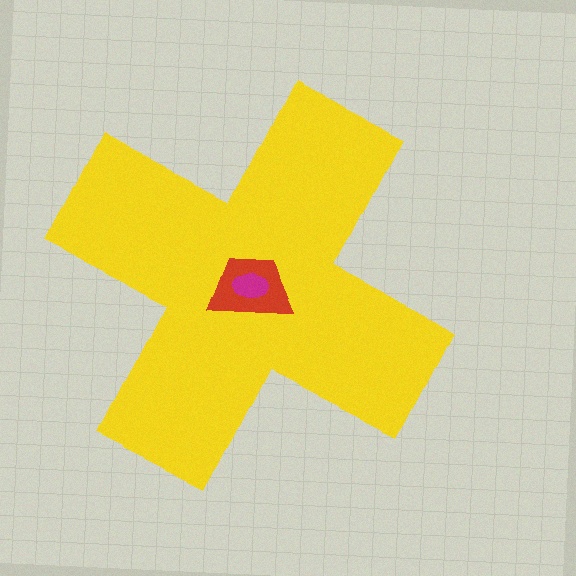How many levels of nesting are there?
3.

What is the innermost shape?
The magenta ellipse.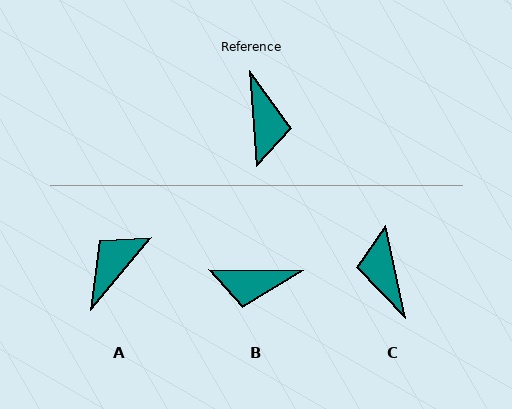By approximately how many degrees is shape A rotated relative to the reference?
Approximately 136 degrees counter-clockwise.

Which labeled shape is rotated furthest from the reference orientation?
C, about 172 degrees away.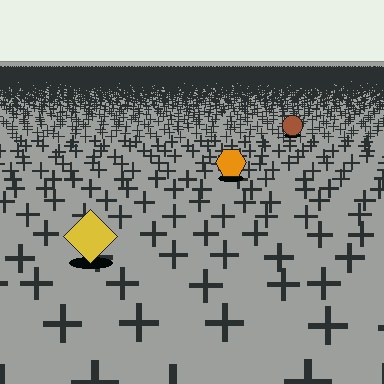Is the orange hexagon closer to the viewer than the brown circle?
Yes. The orange hexagon is closer — you can tell from the texture gradient: the ground texture is coarser near it.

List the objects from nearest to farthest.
From nearest to farthest: the yellow diamond, the orange hexagon, the brown circle.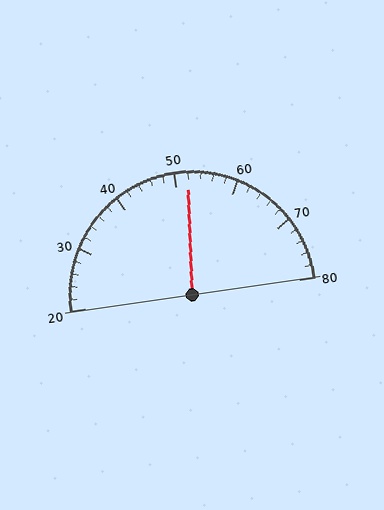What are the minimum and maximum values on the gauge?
The gauge ranges from 20 to 80.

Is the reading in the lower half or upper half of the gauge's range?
The reading is in the upper half of the range (20 to 80).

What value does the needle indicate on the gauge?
The needle indicates approximately 52.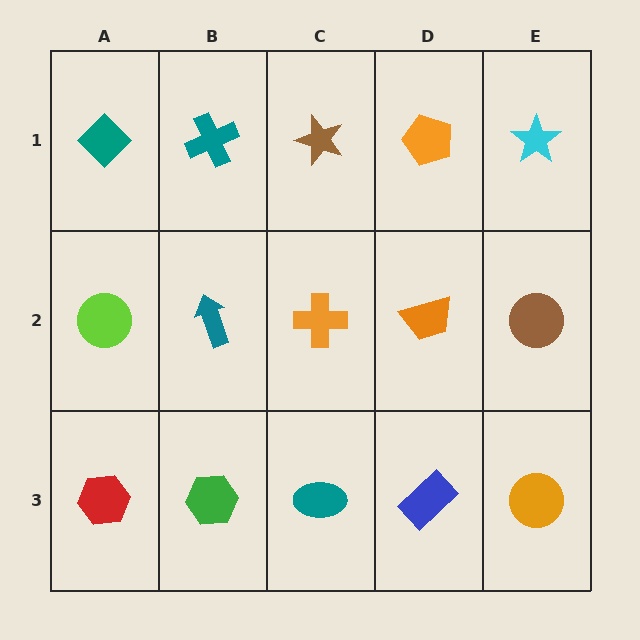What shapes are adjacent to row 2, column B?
A teal cross (row 1, column B), a green hexagon (row 3, column B), a lime circle (row 2, column A), an orange cross (row 2, column C).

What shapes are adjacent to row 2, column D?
An orange pentagon (row 1, column D), a blue rectangle (row 3, column D), an orange cross (row 2, column C), a brown circle (row 2, column E).